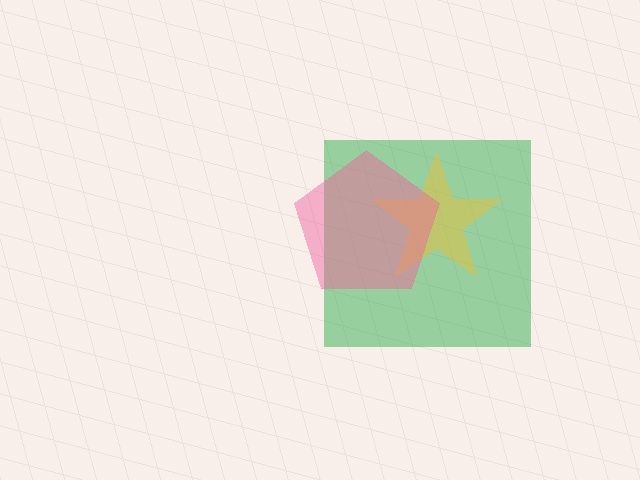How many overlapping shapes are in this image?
There are 3 overlapping shapes in the image.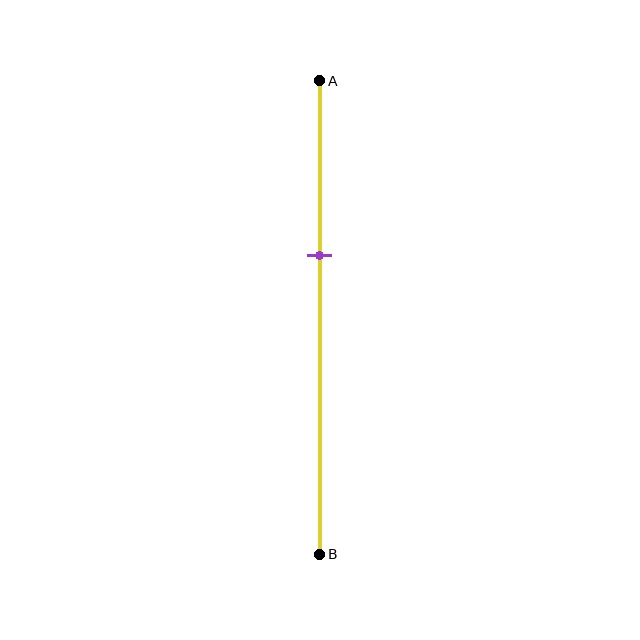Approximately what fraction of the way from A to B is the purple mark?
The purple mark is approximately 35% of the way from A to B.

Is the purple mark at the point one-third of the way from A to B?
No, the mark is at about 35% from A, not at the 33% one-third point.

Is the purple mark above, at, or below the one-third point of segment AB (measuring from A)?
The purple mark is below the one-third point of segment AB.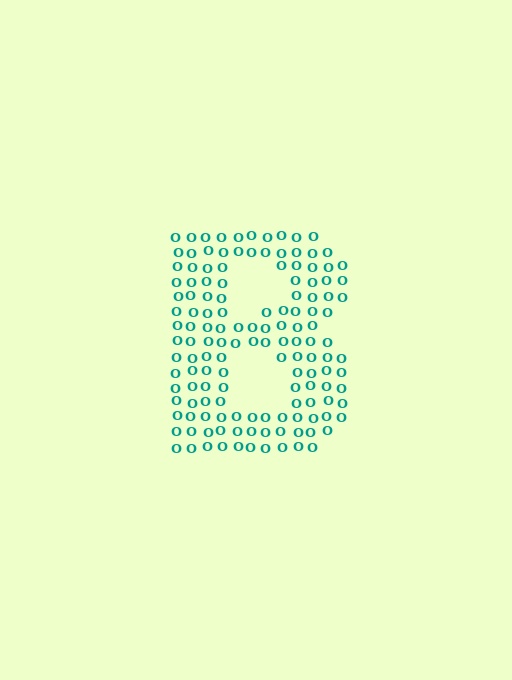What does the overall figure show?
The overall figure shows the letter B.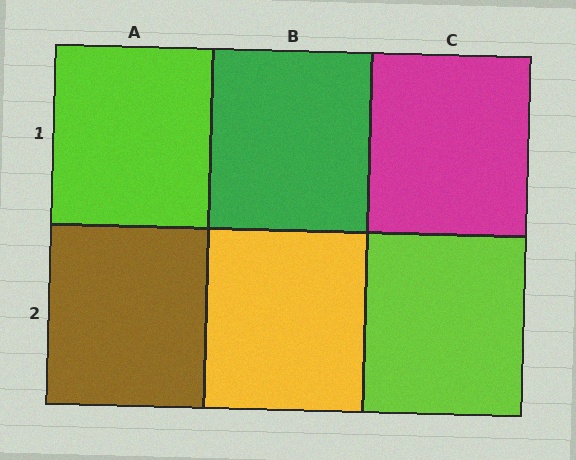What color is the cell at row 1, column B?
Green.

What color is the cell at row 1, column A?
Lime.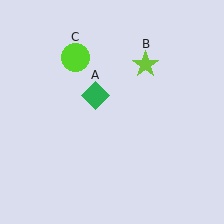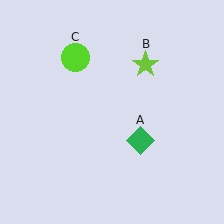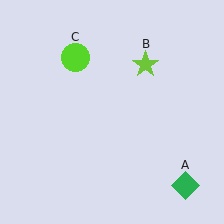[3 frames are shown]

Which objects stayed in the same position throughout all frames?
Lime star (object B) and lime circle (object C) remained stationary.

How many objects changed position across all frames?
1 object changed position: green diamond (object A).